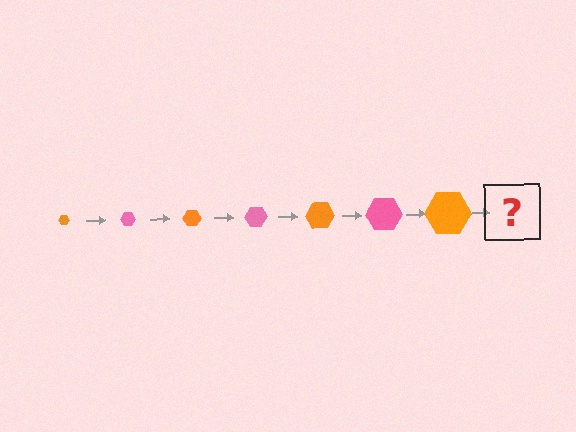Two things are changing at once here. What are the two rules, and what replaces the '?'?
The two rules are that the hexagon grows larger each step and the color cycles through orange and pink. The '?' should be a pink hexagon, larger than the previous one.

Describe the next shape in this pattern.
It should be a pink hexagon, larger than the previous one.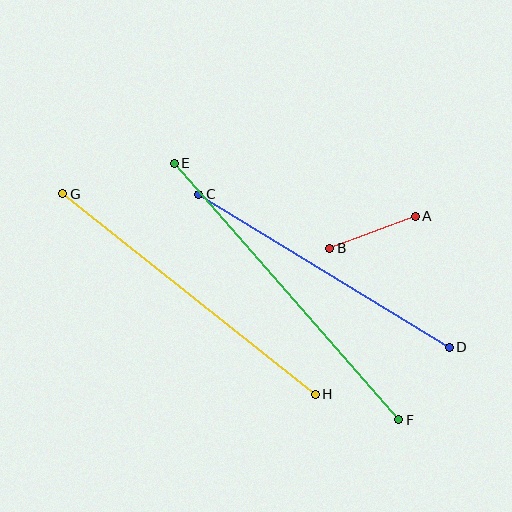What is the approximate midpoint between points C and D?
The midpoint is at approximately (324, 271) pixels.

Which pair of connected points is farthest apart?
Points E and F are farthest apart.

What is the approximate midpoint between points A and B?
The midpoint is at approximately (373, 232) pixels.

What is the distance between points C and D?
The distance is approximately 294 pixels.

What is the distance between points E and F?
The distance is approximately 341 pixels.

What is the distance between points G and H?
The distance is approximately 322 pixels.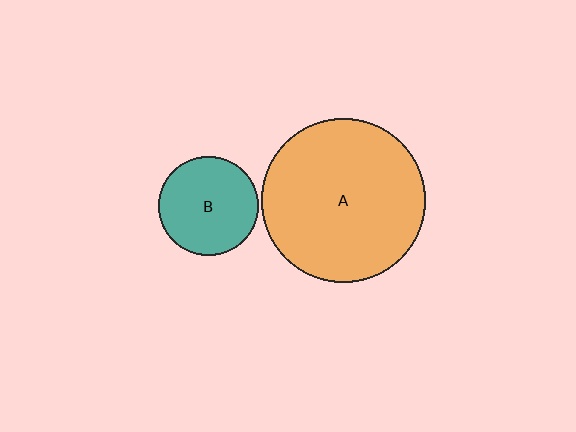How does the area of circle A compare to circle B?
Approximately 2.7 times.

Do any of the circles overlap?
No, none of the circles overlap.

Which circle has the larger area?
Circle A (orange).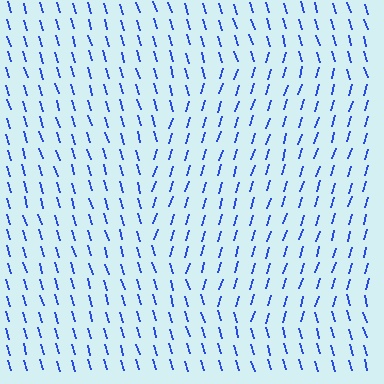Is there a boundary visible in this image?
Yes, there is a texture boundary formed by a change in line orientation.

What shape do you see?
I see a circle.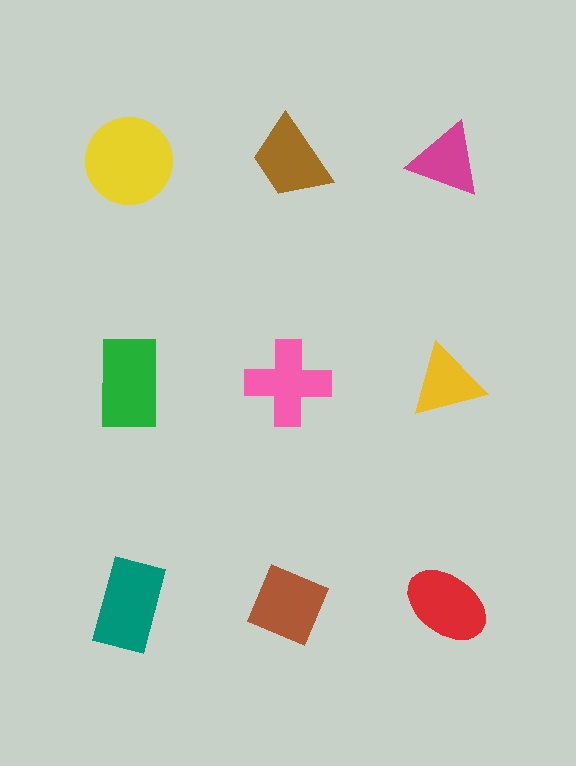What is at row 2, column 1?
A green rectangle.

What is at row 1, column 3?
A magenta triangle.